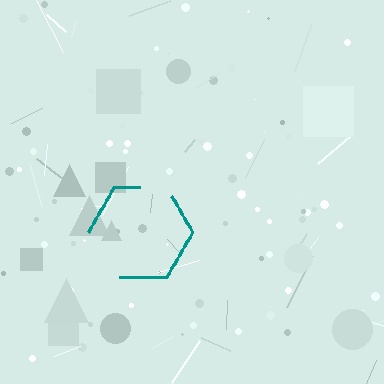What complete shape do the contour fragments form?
The contour fragments form a hexagon.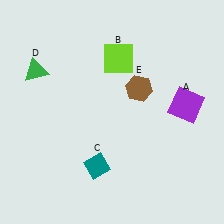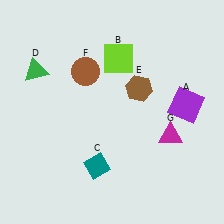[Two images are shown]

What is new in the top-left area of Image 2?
A brown circle (F) was added in the top-left area of Image 2.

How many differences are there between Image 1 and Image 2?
There are 2 differences between the two images.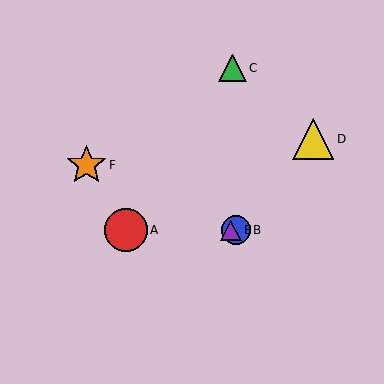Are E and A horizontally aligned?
Yes, both are at y≈230.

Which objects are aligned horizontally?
Objects A, B, E are aligned horizontally.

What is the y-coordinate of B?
Object B is at y≈230.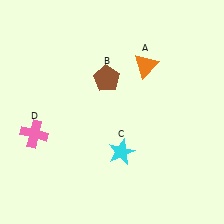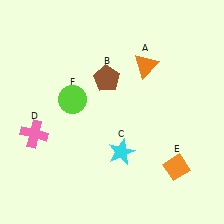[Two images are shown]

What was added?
An orange diamond (E), a lime circle (F) were added in Image 2.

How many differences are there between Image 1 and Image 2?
There are 2 differences between the two images.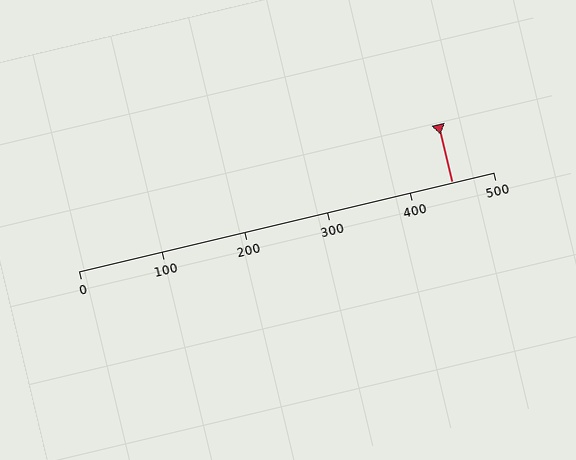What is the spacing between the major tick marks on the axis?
The major ticks are spaced 100 apart.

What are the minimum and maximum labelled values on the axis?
The axis runs from 0 to 500.